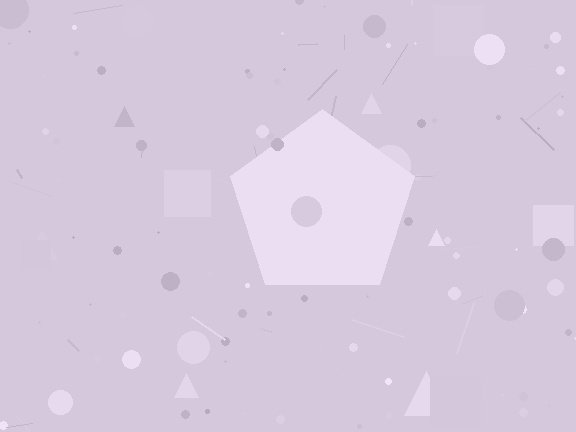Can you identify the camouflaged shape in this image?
The camouflaged shape is a pentagon.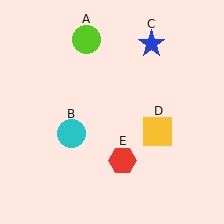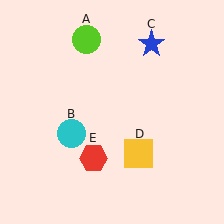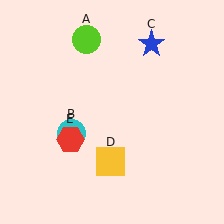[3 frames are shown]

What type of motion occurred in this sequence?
The yellow square (object D), red hexagon (object E) rotated clockwise around the center of the scene.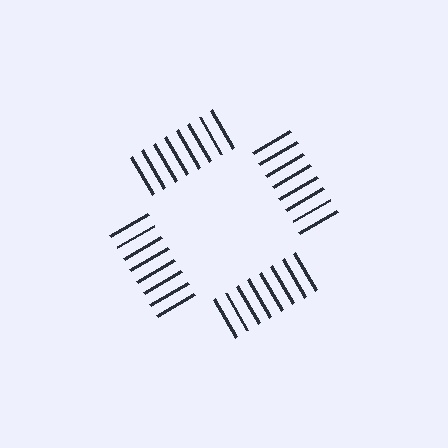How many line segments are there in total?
32 — 8 along each of the 4 edges.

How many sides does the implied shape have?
4 sides — the line-ends trace a square.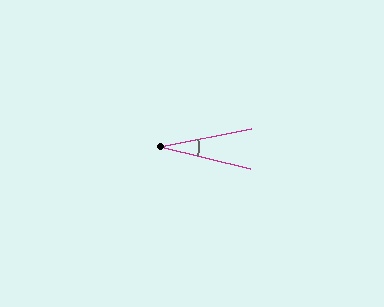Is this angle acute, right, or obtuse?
It is acute.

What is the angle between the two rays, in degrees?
Approximately 25 degrees.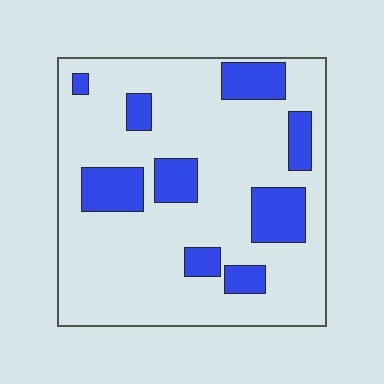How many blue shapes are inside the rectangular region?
9.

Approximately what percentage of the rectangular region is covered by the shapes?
Approximately 20%.